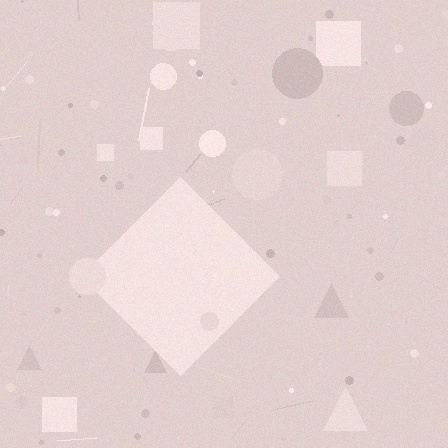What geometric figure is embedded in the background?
A diamond is embedded in the background.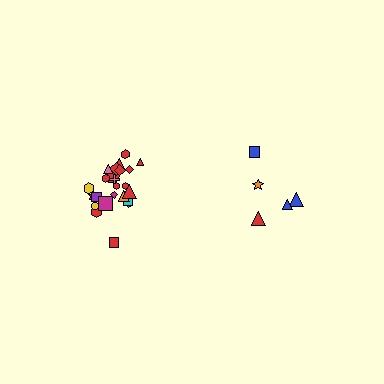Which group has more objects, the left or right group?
The left group.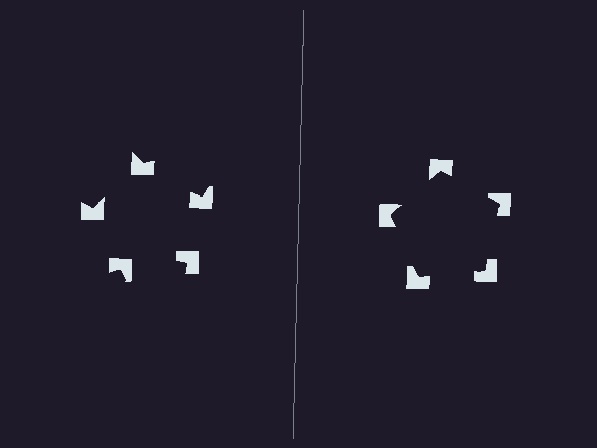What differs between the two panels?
The notched squares are positioned identically on both sides; only the wedge orientations differ. On the right they align to a pentagon; on the left they are misaligned.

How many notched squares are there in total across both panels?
10 — 5 on each side.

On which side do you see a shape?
An illusory pentagon appears on the right side. On the left side the wedge cuts are rotated, so no coherent shape forms.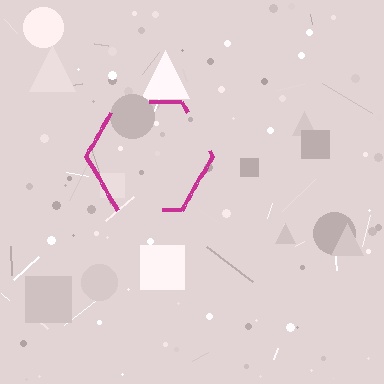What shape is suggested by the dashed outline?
The dashed outline suggests a hexagon.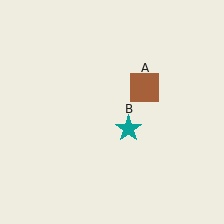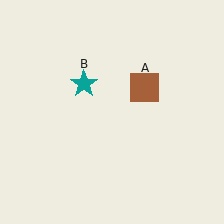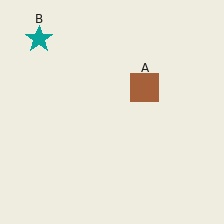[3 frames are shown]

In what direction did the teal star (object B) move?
The teal star (object B) moved up and to the left.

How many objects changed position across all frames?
1 object changed position: teal star (object B).